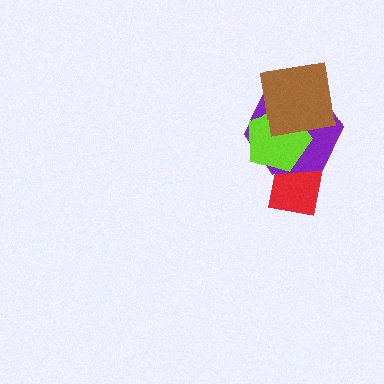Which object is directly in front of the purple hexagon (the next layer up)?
The lime pentagon is directly in front of the purple hexagon.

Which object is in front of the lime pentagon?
The brown square is in front of the lime pentagon.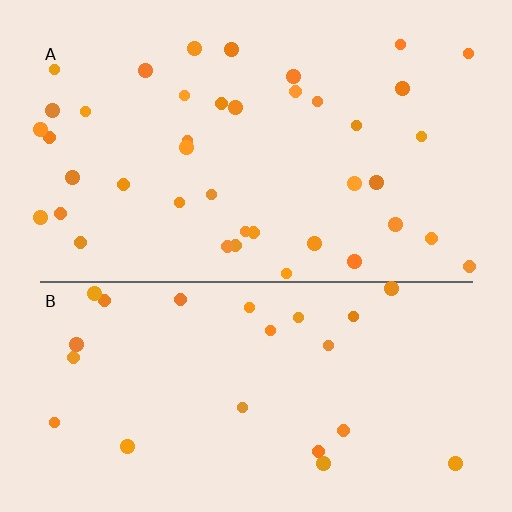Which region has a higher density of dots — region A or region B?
A (the top).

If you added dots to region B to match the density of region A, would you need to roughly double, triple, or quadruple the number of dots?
Approximately double.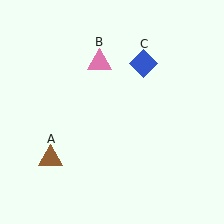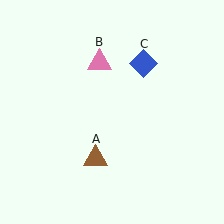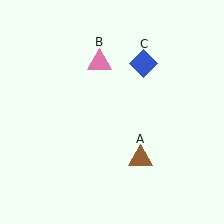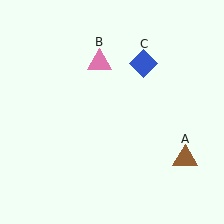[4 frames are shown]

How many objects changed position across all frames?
1 object changed position: brown triangle (object A).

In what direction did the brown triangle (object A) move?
The brown triangle (object A) moved right.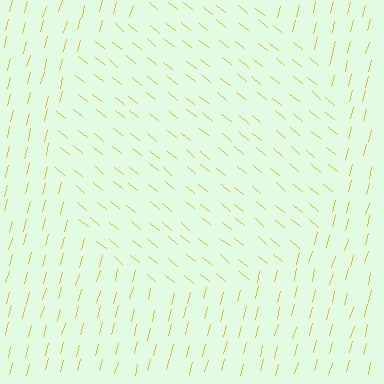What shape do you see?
I see a circle.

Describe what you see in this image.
The image is filled with small yellow line segments. A circle region in the image has lines oriented differently from the surrounding lines, creating a visible texture boundary.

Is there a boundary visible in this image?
Yes, there is a texture boundary formed by a change in line orientation.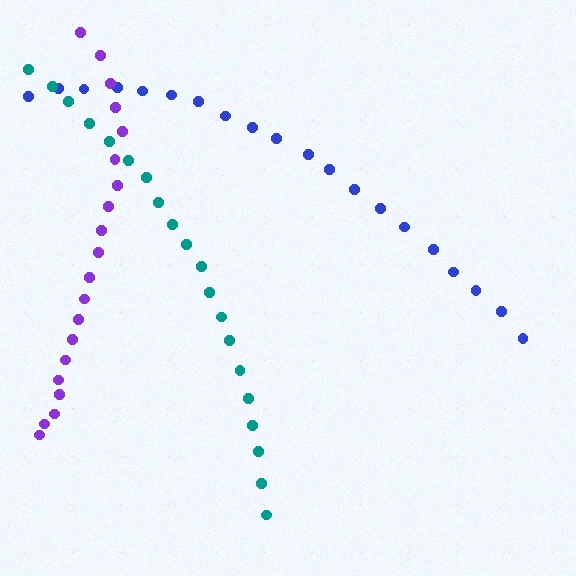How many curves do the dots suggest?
There are 3 distinct paths.